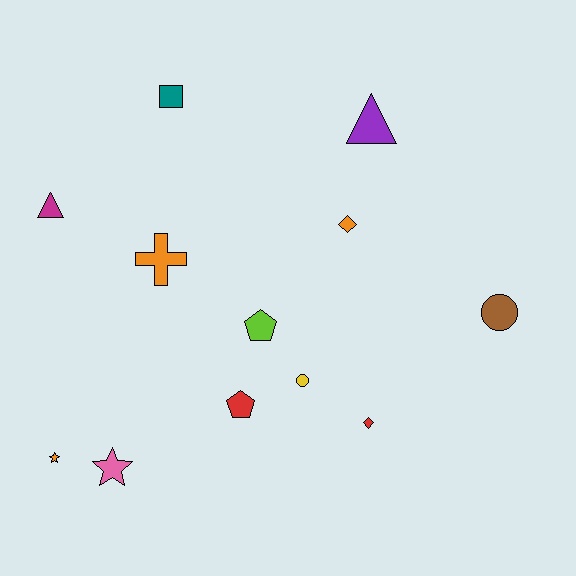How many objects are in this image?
There are 12 objects.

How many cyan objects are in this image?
There are no cyan objects.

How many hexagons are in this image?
There are no hexagons.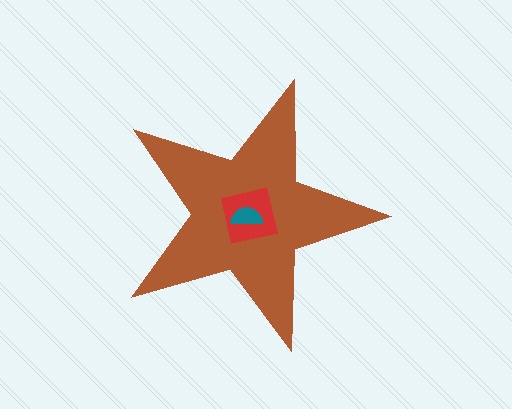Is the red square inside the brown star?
Yes.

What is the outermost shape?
The brown star.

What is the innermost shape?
The teal semicircle.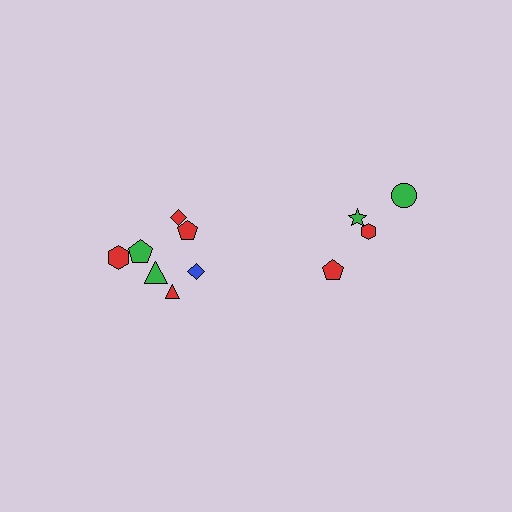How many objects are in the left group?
There are 7 objects.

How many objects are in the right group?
There are 4 objects.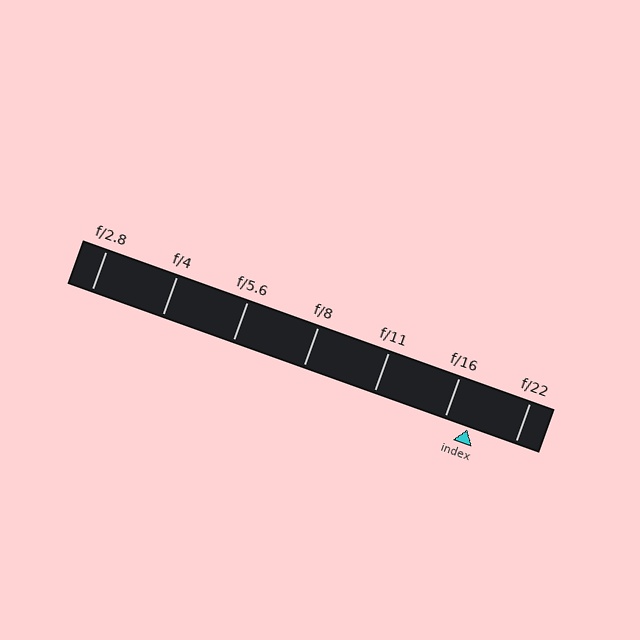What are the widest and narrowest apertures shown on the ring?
The widest aperture shown is f/2.8 and the narrowest is f/22.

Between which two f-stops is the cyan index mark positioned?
The index mark is between f/16 and f/22.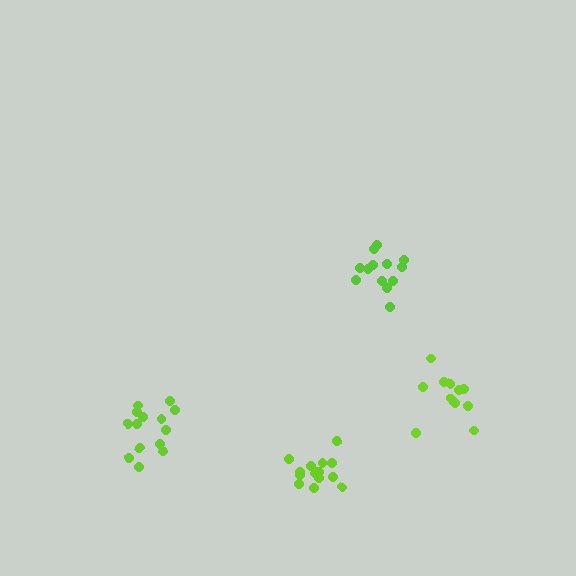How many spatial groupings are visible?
There are 4 spatial groupings.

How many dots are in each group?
Group 1: 12 dots, Group 2: 14 dots, Group 3: 13 dots, Group 4: 15 dots (54 total).